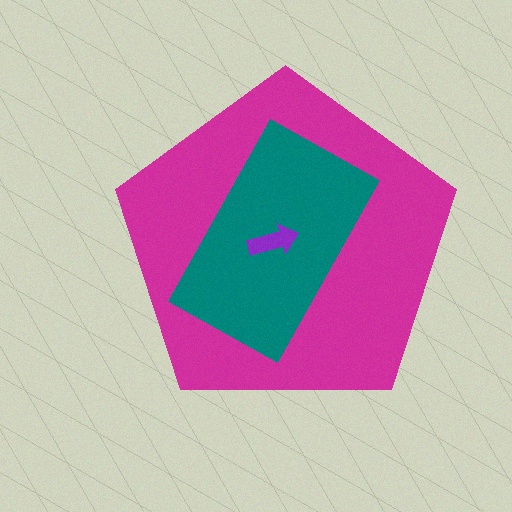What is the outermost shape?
The magenta pentagon.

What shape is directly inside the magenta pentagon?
The teal rectangle.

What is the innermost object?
The purple arrow.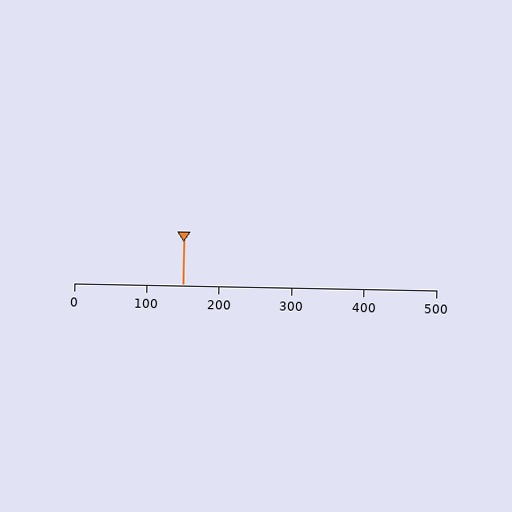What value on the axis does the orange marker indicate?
The marker indicates approximately 150.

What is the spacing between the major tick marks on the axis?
The major ticks are spaced 100 apart.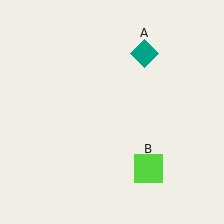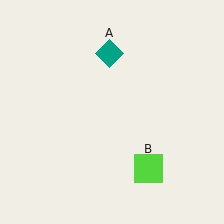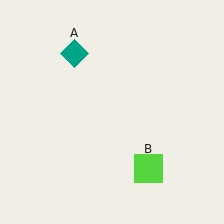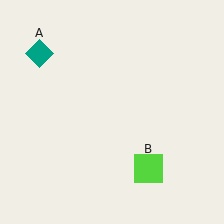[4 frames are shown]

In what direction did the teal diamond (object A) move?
The teal diamond (object A) moved left.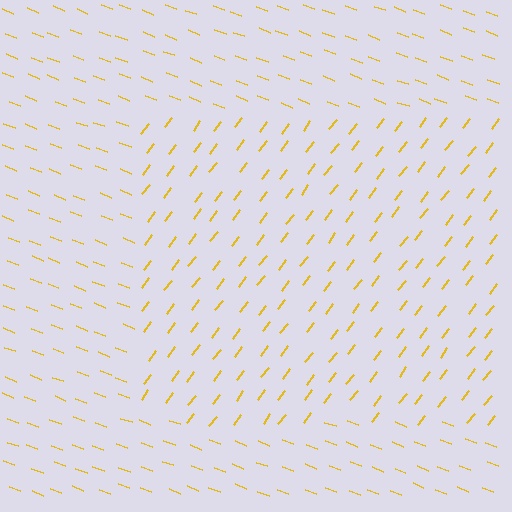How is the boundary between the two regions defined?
The boundary is defined purely by a change in line orientation (approximately 74 degrees difference). All lines are the same color and thickness.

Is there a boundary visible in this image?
Yes, there is a texture boundary formed by a change in line orientation.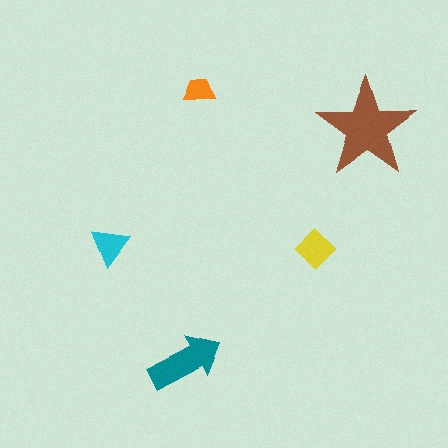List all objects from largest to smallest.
The brown star, the teal arrow, the yellow diamond, the cyan triangle, the orange trapezoid.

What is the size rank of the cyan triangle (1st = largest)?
4th.